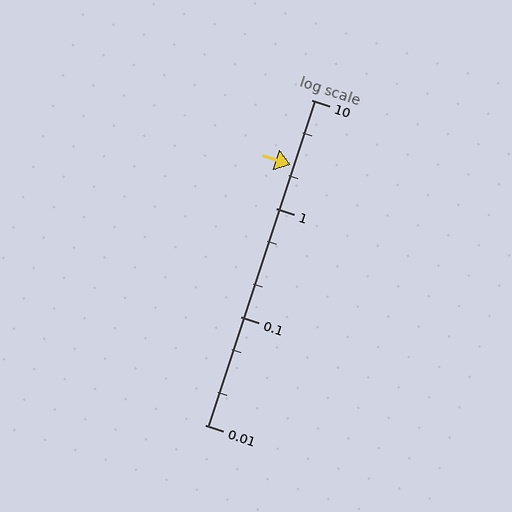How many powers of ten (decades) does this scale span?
The scale spans 3 decades, from 0.01 to 10.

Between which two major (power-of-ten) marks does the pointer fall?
The pointer is between 1 and 10.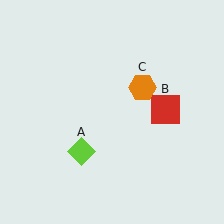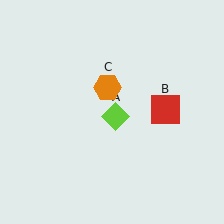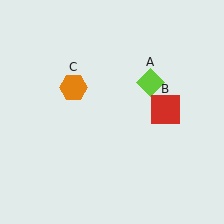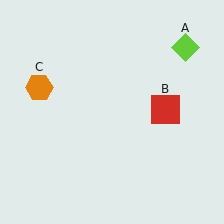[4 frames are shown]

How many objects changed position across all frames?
2 objects changed position: lime diamond (object A), orange hexagon (object C).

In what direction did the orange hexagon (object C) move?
The orange hexagon (object C) moved left.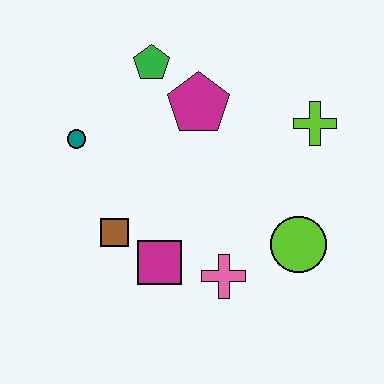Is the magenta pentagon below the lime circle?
No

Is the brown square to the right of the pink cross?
No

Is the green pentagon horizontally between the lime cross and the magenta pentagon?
No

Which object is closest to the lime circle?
The pink cross is closest to the lime circle.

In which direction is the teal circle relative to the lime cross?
The teal circle is to the left of the lime cross.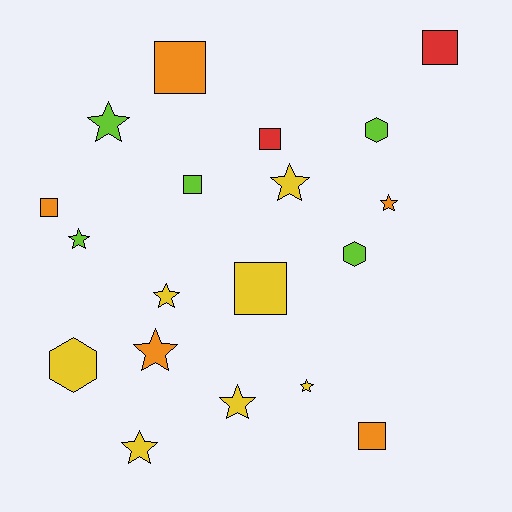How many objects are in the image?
There are 19 objects.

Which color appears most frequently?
Yellow, with 7 objects.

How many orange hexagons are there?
There are no orange hexagons.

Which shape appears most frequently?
Star, with 9 objects.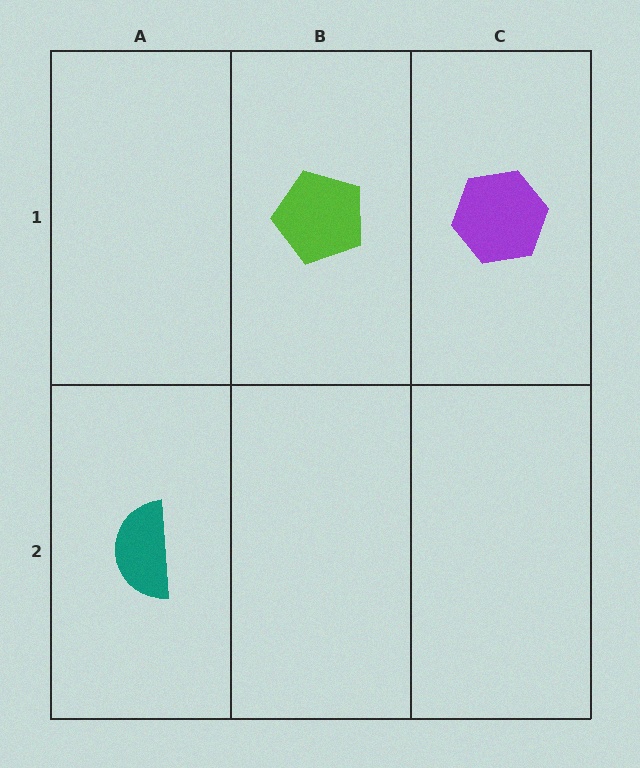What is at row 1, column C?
A purple hexagon.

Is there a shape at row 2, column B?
No, that cell is empty.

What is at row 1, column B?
A lime pentagon.